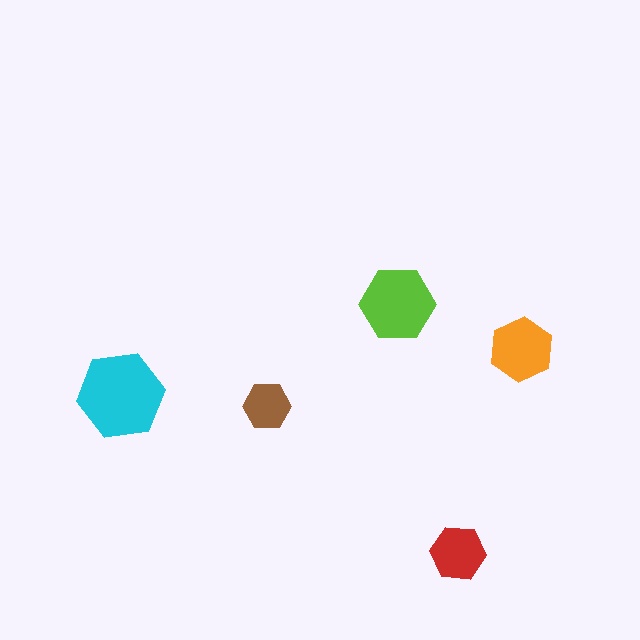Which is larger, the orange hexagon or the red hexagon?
The orange one.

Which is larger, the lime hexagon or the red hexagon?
The lime one.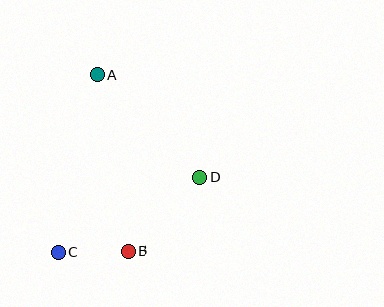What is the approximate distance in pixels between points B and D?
The distance between B and D is approximately 103 pixels.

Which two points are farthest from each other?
Points A and C are farthest from each other.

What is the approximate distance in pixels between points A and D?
The distance between A and D is approximately 145 pixels.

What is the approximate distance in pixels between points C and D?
The distance between C and D is approximately 160 pixels.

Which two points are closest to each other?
Points B and C are closest to each other.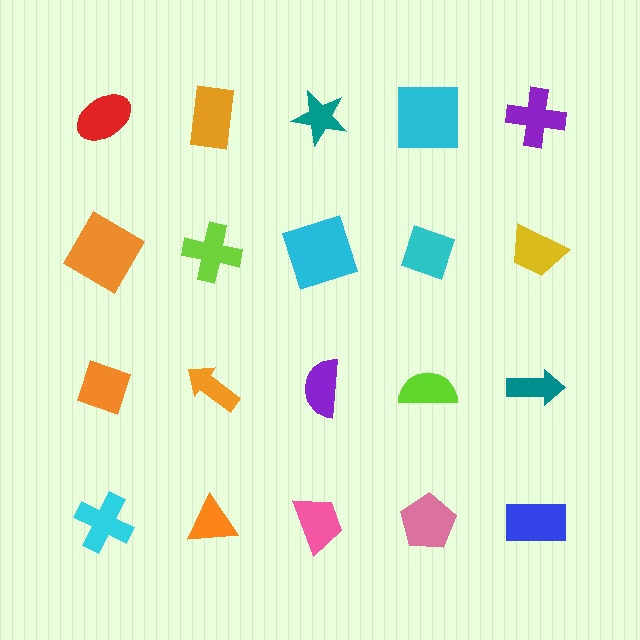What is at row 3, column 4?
A lime semicircle.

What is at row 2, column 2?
A lime cross.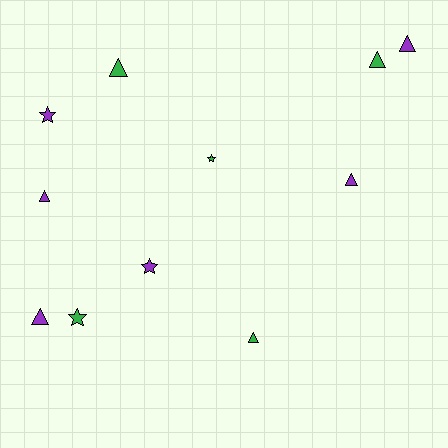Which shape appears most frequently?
Triangle, with 7 objects.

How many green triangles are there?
There are 3 green triangles.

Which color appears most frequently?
Purple, with 6 objects.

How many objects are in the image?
There are 11 objects.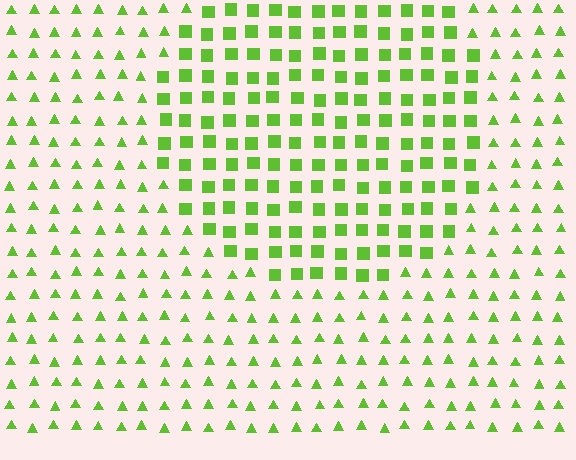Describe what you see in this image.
The image is filled with small lime elements arranged in a uniform grid. A circle-shaped region contains squares, while the surrounding area contains triangles. The boundary is defined purely by the change in element shape.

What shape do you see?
I see a circle.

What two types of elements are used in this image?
The image uses squares inside the circle region and triangles outside it.